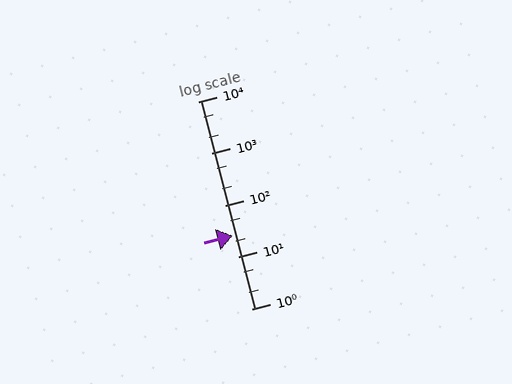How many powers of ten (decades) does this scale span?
The scale spans 4 decades, from 1 to 10000.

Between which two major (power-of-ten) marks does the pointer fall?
The pointer is between 10 and 100.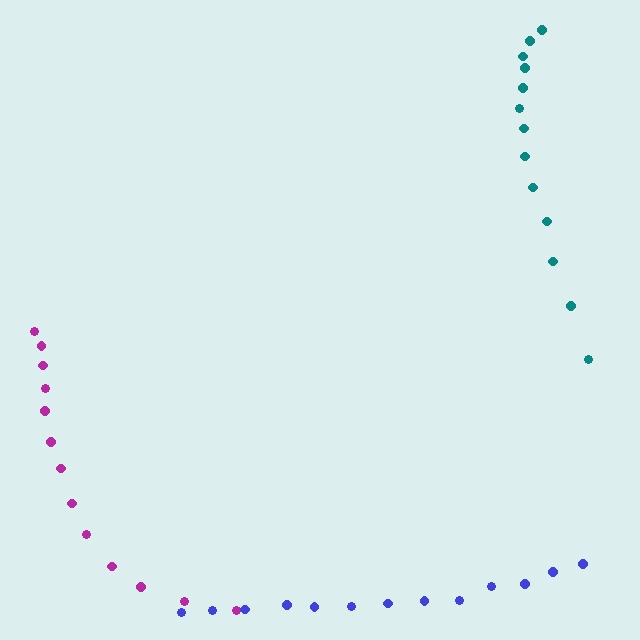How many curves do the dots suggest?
There are 3 distinct paths.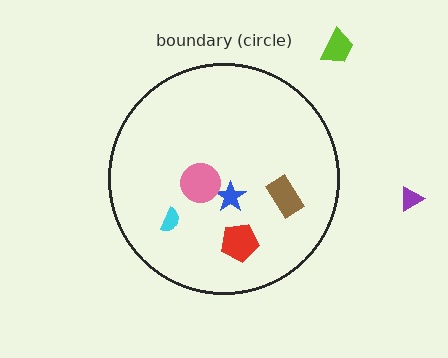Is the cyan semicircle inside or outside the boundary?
Inside.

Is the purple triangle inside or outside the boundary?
Outside.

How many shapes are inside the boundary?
5 inside, 2 outside.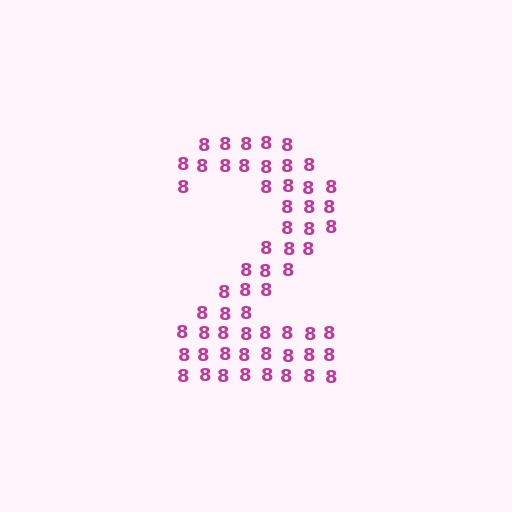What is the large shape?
The large shape is the digit 2.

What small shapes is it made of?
It is made of small digit 8's.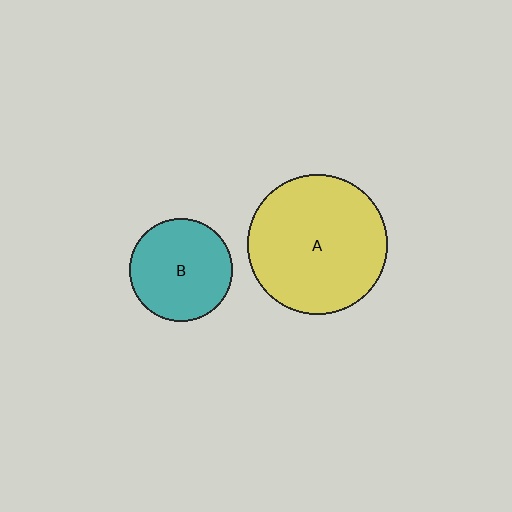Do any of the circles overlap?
No, none of the circles overlap.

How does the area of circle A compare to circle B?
Approximately 1.8 times.